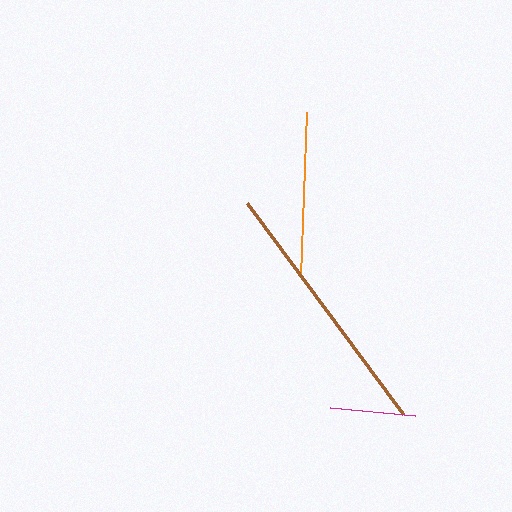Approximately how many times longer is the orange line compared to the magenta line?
The orange line is approximately 1.9 times the length of the magenta line.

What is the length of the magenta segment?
The magenta segment is approximately 85 pixels long.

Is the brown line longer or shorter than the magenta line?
The brown line is longer than the magenta line.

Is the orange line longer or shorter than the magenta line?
The orange line is longer than the magenta line.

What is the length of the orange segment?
The orange segment is approximately 164 pixels long.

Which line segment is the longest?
The brown line is the longest at approximately 262 pixels.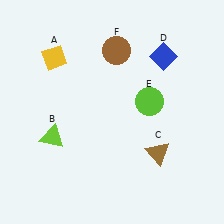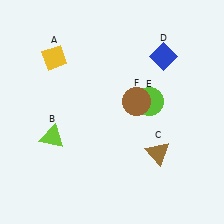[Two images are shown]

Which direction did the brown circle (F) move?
The brown circle (F) moved down.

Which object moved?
The brown circle (F) moved down.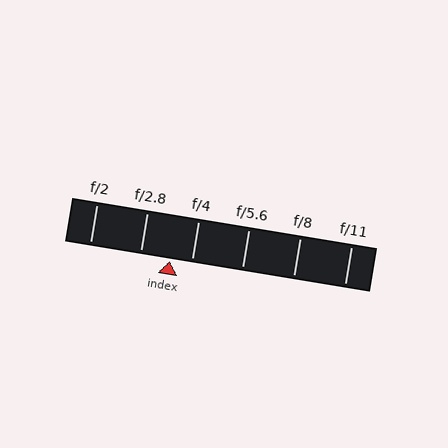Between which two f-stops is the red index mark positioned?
The index mark is between f/2.8 and f/4.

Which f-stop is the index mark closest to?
The index mark is closest to f/4.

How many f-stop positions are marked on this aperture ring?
There are 6 f-stop positions marked.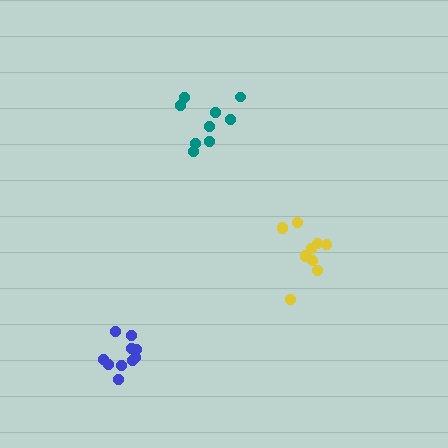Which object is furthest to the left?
The blue cluster is leftmost.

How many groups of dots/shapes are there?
There are 3 groups.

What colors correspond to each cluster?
The clusters are colored: teal, blue, yellow.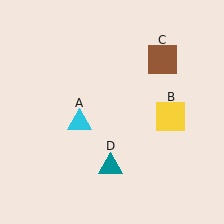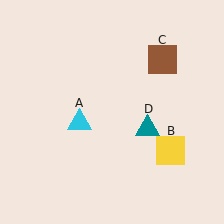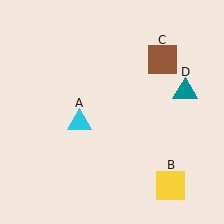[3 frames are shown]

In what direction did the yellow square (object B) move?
The yellow square (object B) moved down.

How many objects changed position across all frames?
2 objects changed position: yellow square (object B), teal triangle (object D).